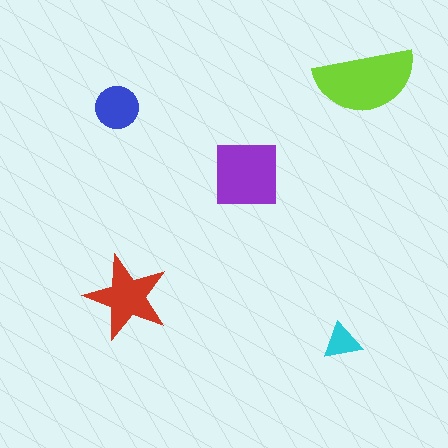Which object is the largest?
The lime semicircle.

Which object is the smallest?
The cyan triangle.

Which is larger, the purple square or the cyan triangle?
The purple square.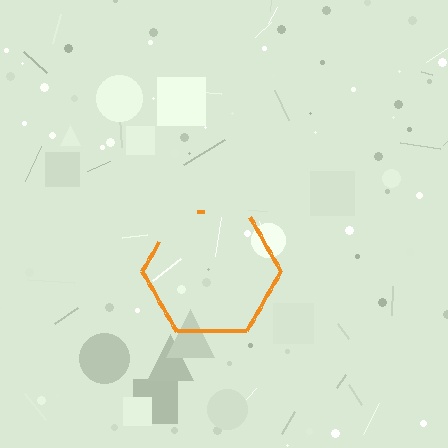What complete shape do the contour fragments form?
The contour fragments form a hexagon.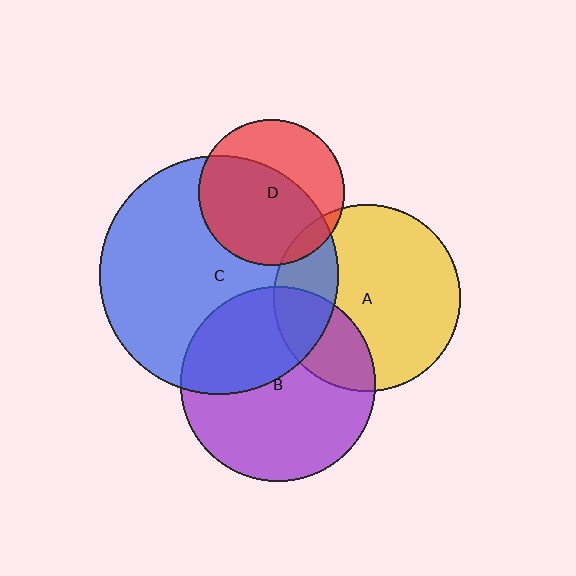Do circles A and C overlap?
Yes.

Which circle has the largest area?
Circle C (blue).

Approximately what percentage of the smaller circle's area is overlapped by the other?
Approximately 25%.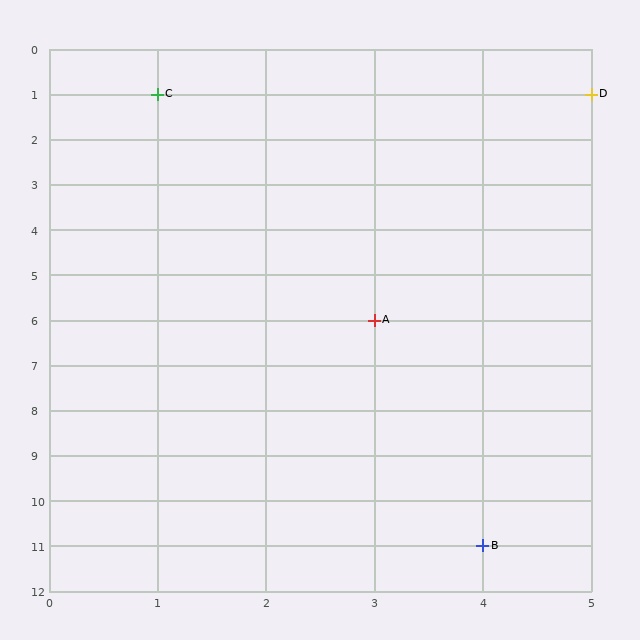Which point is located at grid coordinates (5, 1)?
Point D is at (5, 1).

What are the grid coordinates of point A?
Point A is at grid coordinates (3, 6).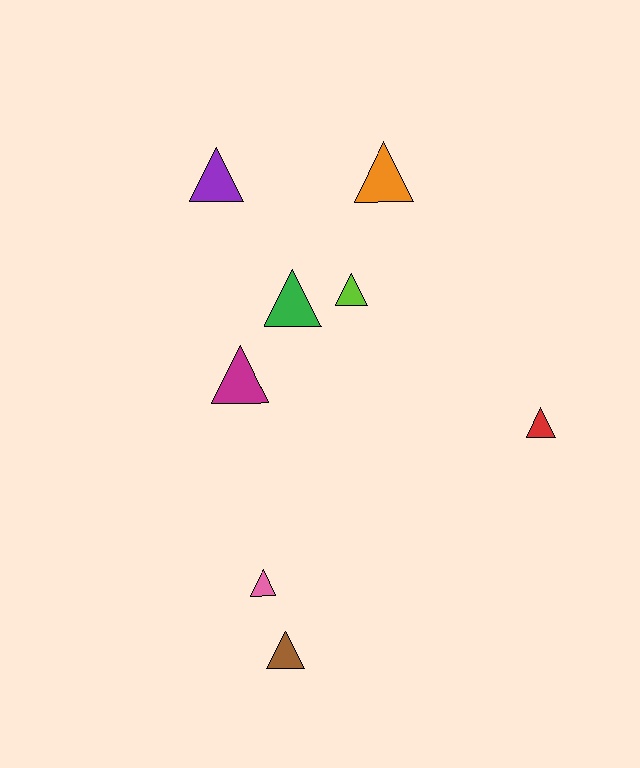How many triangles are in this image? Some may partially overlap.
There are 8 triangles.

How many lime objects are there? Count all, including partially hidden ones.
There is 1 lime object.